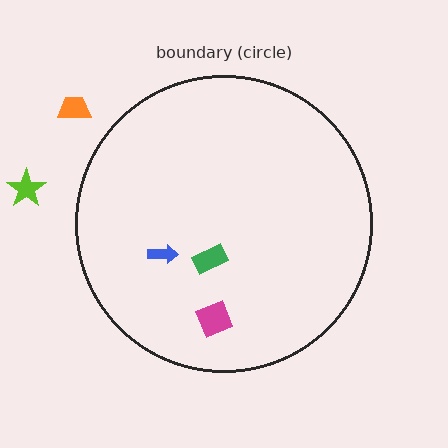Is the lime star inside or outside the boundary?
Outside.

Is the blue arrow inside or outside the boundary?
Inside.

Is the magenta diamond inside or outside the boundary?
Inside.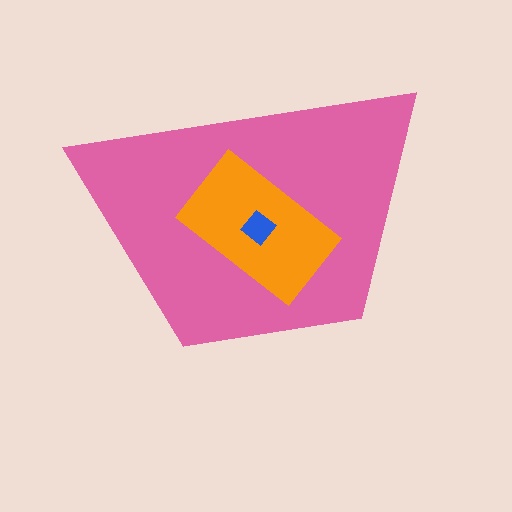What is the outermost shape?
The pink trapezoid.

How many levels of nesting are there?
3.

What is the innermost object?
The blue diamond.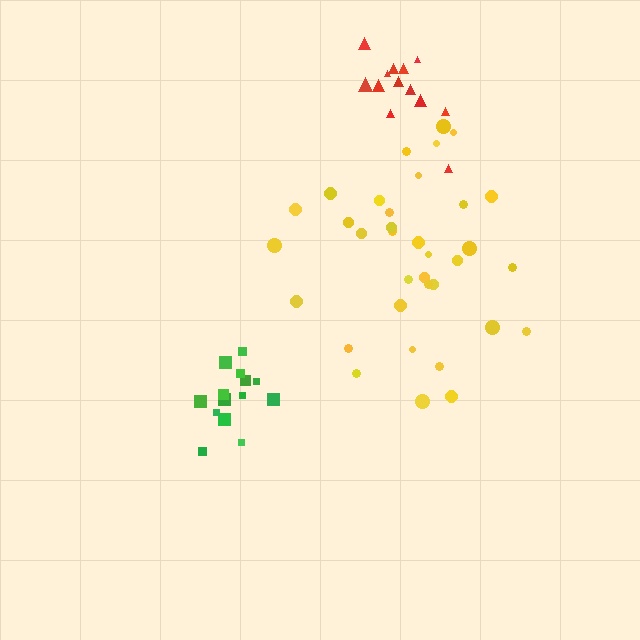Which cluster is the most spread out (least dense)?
Yellow.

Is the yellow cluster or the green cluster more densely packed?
Green.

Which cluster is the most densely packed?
Green.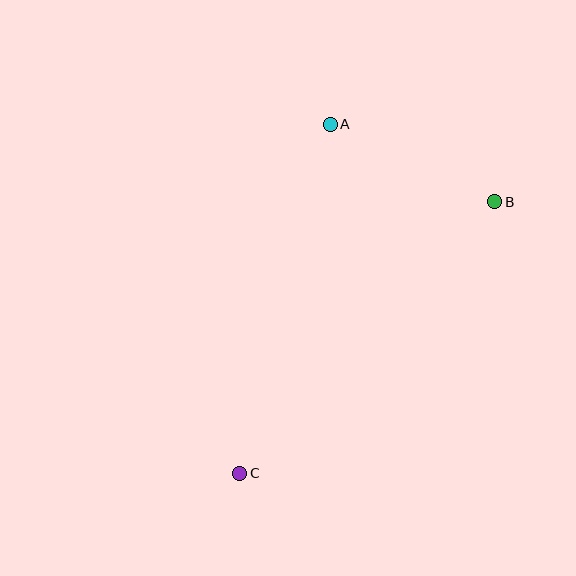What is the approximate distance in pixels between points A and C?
The distance between A and C is approximately 360 pixels.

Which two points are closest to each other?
Points A and B are closest to each other.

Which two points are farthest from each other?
Points B and C are farthest from each other.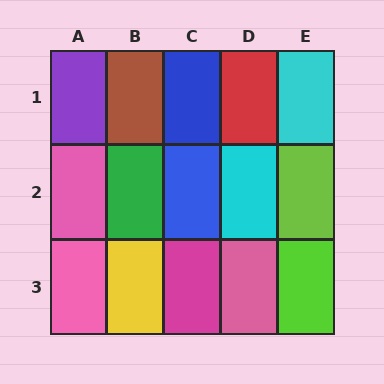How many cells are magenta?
1 cell is magenta.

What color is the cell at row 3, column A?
Pink.